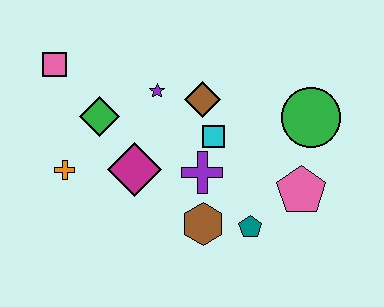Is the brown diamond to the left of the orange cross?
No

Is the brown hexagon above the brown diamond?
No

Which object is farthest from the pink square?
The pink pentagon is farthest from the pink square.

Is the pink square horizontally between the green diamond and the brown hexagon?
No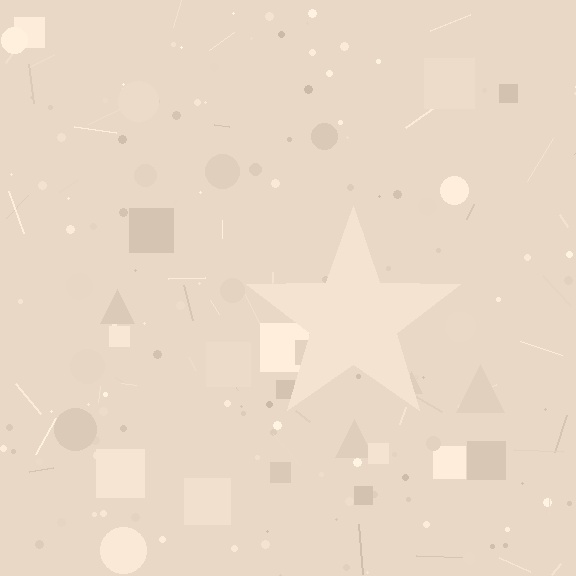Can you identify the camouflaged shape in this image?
The camouflaged shape is a star.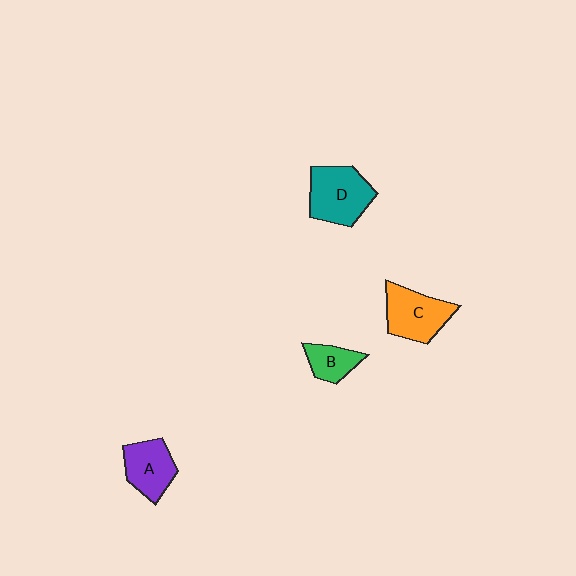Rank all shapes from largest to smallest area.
From largest to smallest: D (teal), C (orange), A (purple), B (green).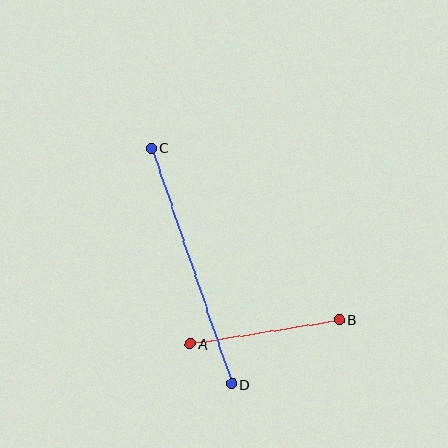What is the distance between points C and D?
The distance is approximately 249 pixels.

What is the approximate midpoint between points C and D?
The midpoint is at approximately (192, 266) pixels.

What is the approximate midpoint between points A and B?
The midpoint is at approximately (265, 332) pixels.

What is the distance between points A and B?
The distance is approximately 152 pixels.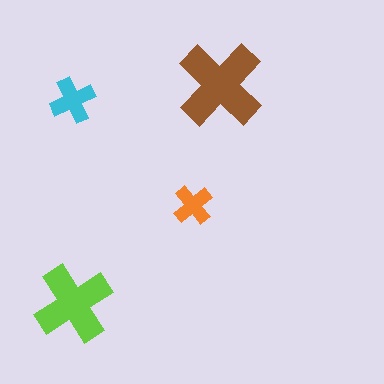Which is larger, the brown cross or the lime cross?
The brown one.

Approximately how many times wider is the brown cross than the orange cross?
About 2 times wider.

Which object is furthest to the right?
The brown cross is rightmost.